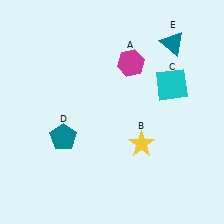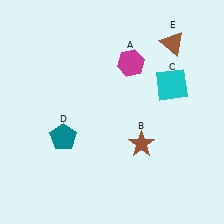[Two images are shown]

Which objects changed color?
B changed from yellow to brown. E changed from teal to brown.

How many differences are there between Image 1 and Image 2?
There are 2 differences between the two images.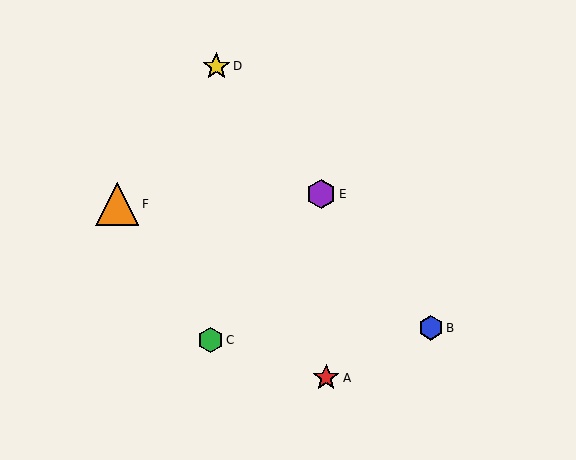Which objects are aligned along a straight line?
Objects B, D, E are aligned along a straight line.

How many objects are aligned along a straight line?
3 objects (B, D, E) are aligned along a straight line.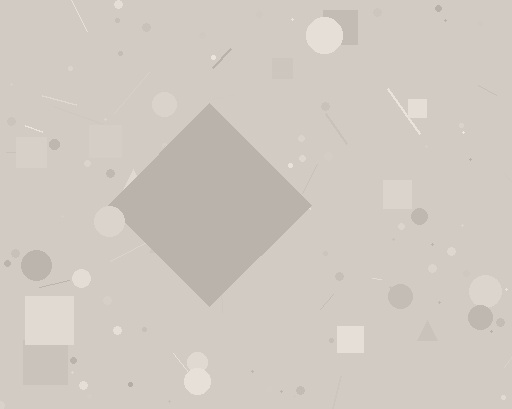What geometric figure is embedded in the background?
A diamond is embedded in the background.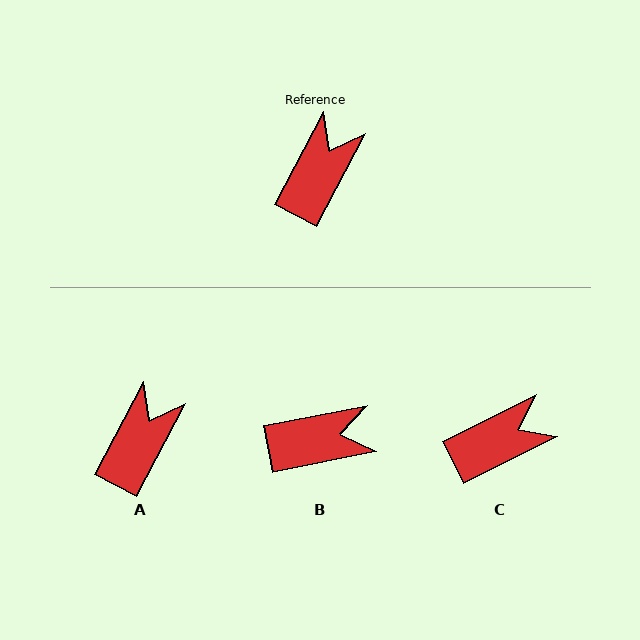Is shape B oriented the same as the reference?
No, it is off by about 51 degrees.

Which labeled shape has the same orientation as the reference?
A.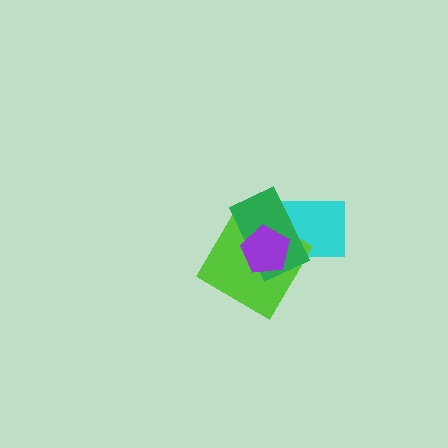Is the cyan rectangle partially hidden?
Yes, it is partially covered by another shape.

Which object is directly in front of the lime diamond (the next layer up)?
The green rectangle is directly in front of the lime diamond.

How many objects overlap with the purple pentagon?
3 objects overlap with the purple pentagon.